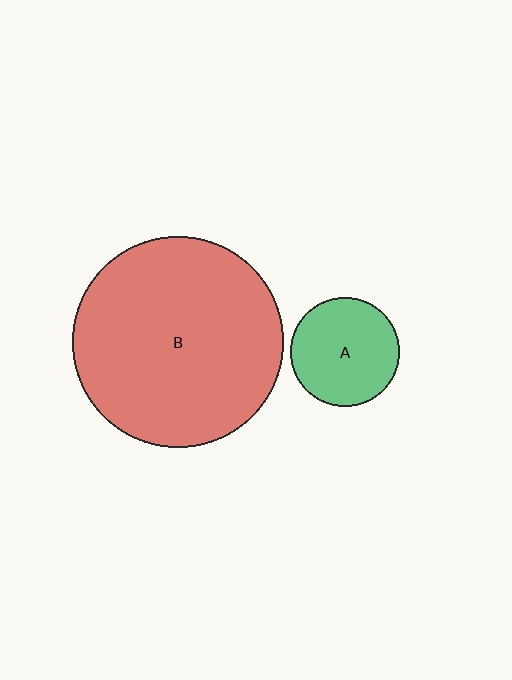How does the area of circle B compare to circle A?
Approximately 3.7 times.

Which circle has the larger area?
Circle B (red).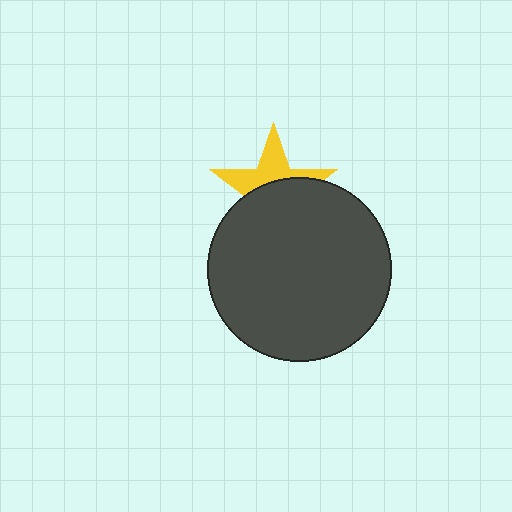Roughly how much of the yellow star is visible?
A small part of it is visible (roughly 42%).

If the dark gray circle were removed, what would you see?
You would see the complete yellow star.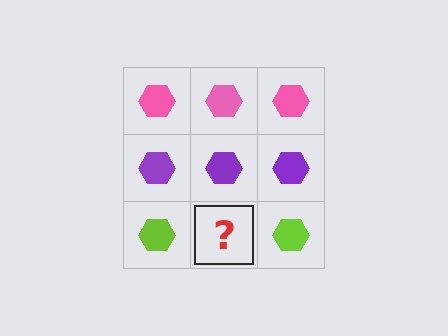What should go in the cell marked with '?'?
The missing cell should contain a lime hexagon.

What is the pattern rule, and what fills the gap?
The rule is that each row has a consistent color. The gap should be filled with a lime hexagon.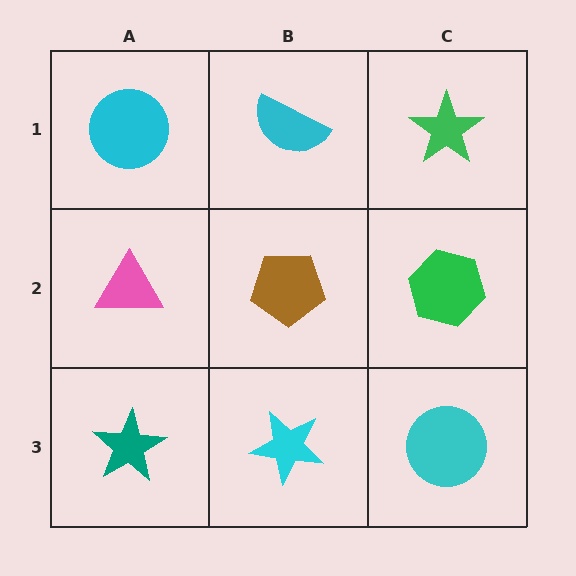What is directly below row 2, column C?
A cyan circle.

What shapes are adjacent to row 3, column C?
A green hexagon (row 2, column C), a cyan star (row 3, column B).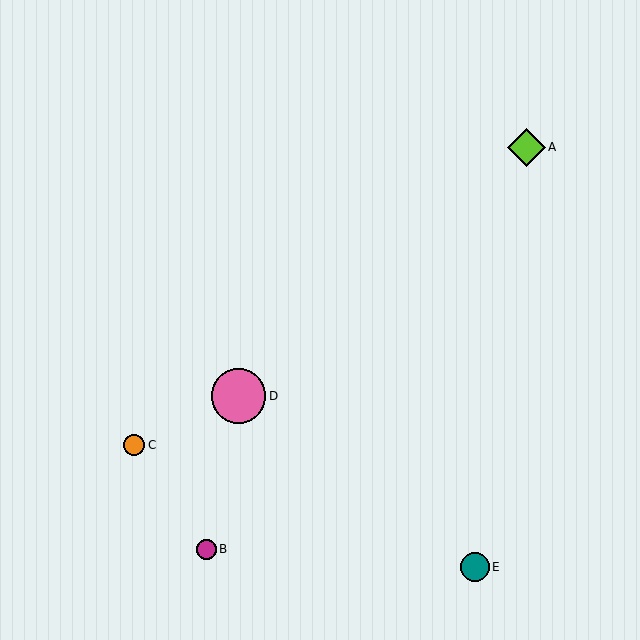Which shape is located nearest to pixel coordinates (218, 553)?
The magenta circle (labeled B) at (206, 549) is nearest to that location.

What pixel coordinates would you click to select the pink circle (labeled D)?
Click at (239, 396) to select the pink circle D.